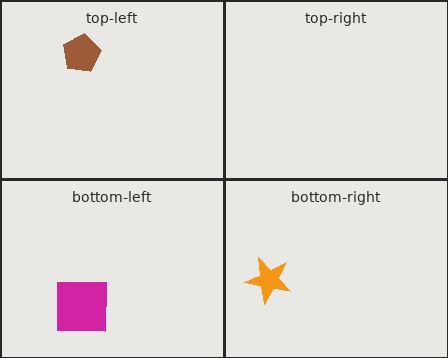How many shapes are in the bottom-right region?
1.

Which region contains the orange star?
The bottom-right region.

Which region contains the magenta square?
The bottom-left region.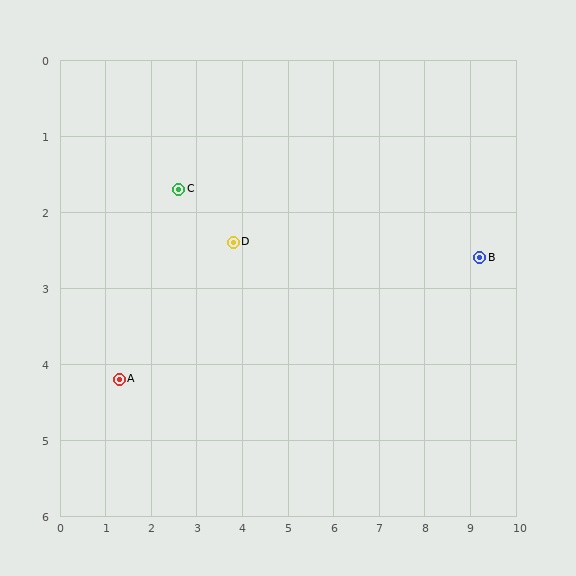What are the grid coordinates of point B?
Point B is at approximately (9.2, 2.6).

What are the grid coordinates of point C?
Point C is at approximately (2.6, 1.7).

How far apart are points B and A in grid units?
Points B and A are about 8.1 grid units apart.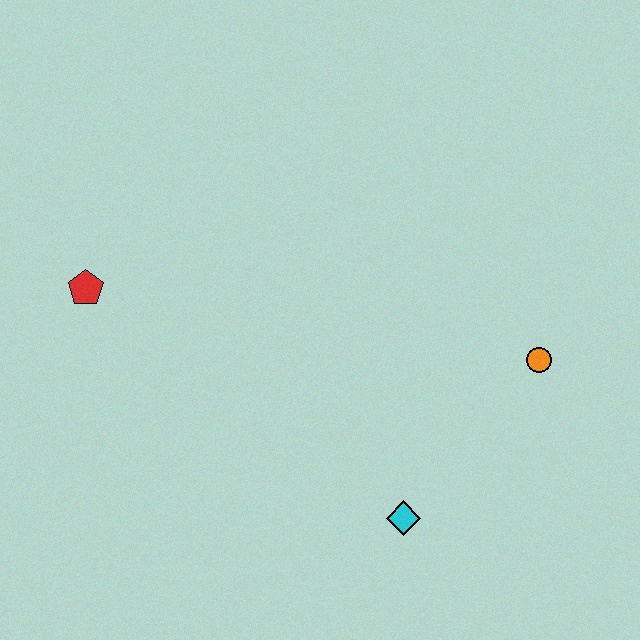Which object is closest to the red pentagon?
The cyan diamond is closest to the red pentagon.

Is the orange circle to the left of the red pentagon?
No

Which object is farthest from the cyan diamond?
The red pentagon is farthest from the cyan diamond.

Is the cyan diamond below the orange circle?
Yes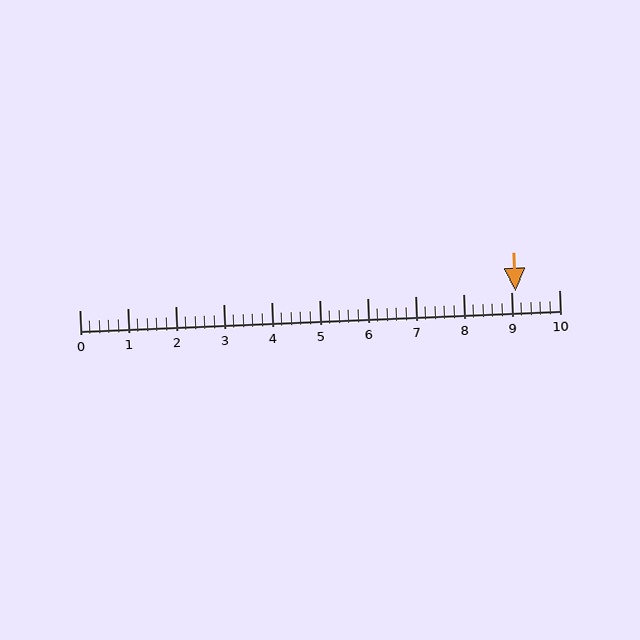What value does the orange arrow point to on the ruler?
The orange arrow points to approximately 9.1.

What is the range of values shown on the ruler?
The ruler shows values from 0 to 10.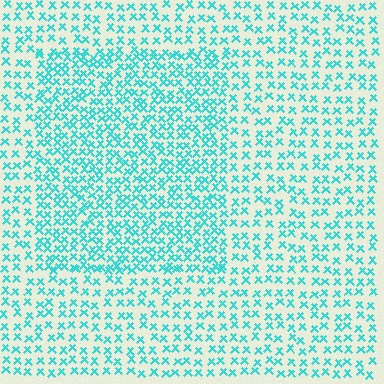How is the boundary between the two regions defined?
The boundary is defined by a change in element density (approximately 1.7x ratio). All elements are the same color, size, and shape.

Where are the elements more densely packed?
The elements are more densely packed inside the rectangle boundary.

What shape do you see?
I see a rectangle.